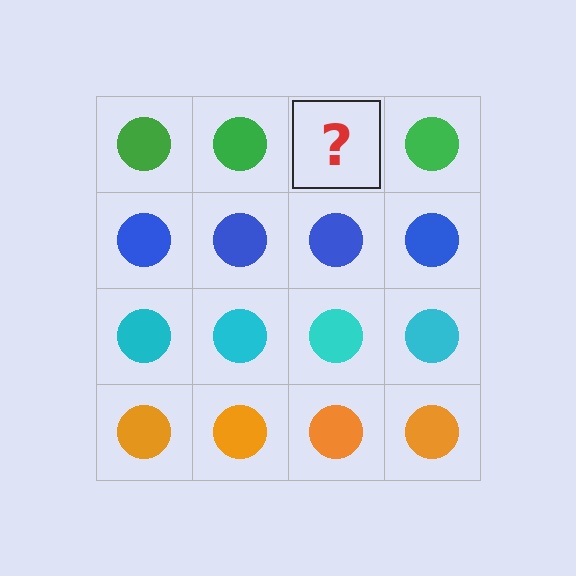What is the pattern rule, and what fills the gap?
The rule is that each row has a consistent color. The gap should be filled with a green circle.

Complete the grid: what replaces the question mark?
The question mark should be replaced with a green circle.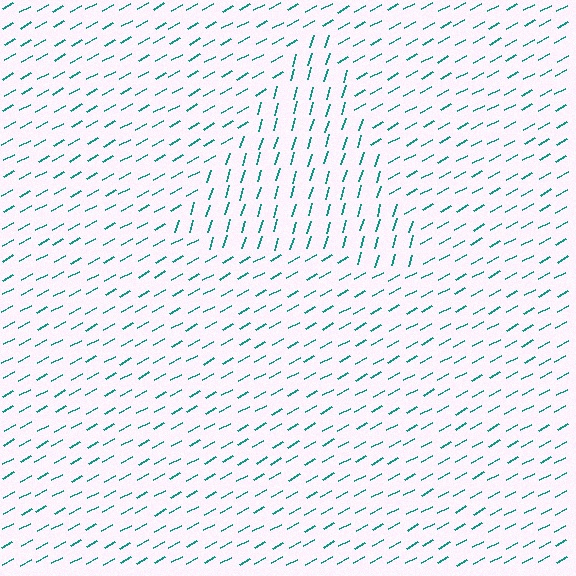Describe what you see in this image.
The image is filled with small teal line segments. A triangle region in the image has lines oriented differently from the surrounding lines, creating a visible texture boundary.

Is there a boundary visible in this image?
Yes, there is a texture boundary formed by a change in line orientation.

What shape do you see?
I see a triangle.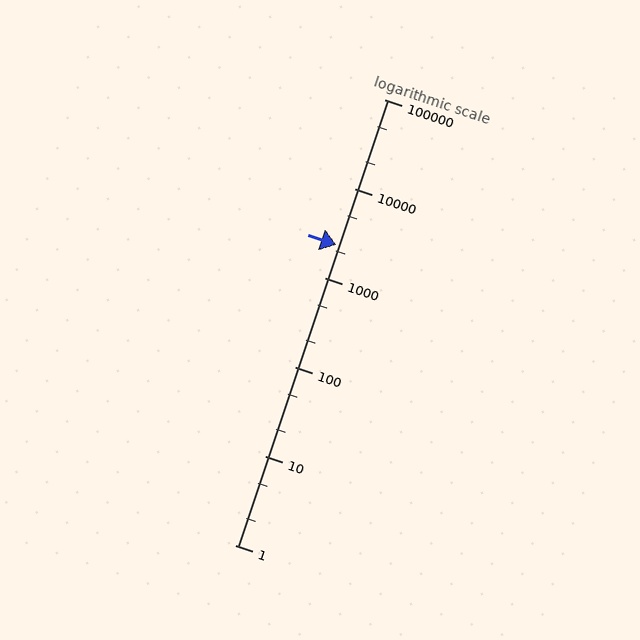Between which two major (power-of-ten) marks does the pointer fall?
The pointer is between 1000 and 10000.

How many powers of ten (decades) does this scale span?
The scale spans 5 decades, from 1 to 100000.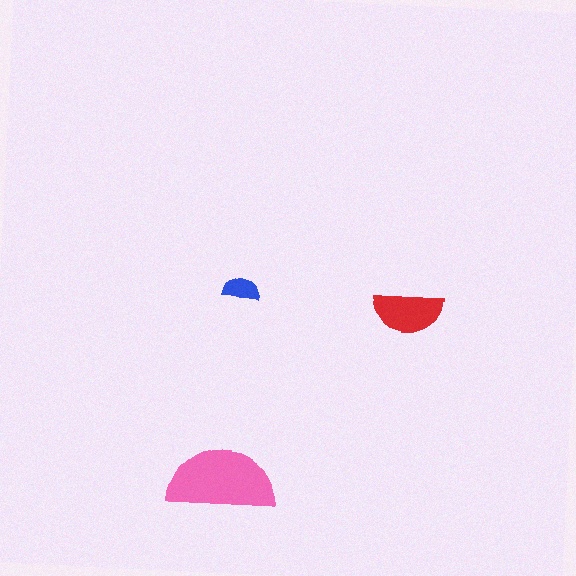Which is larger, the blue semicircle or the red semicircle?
The red one.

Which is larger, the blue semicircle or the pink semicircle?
The pink one.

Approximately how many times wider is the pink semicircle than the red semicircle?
About 1.5 times wider.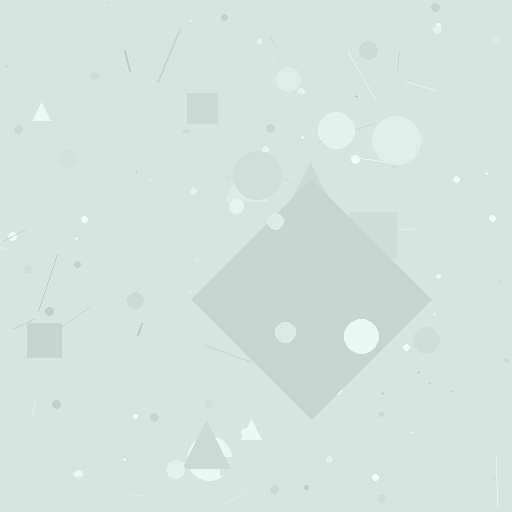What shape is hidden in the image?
A diamond is hidden in the image.